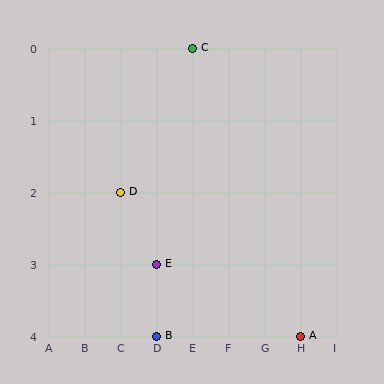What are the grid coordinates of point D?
Point D is at grid coordinates (C, 2).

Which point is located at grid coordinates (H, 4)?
Point A is at (H, 4).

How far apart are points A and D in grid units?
Points A and D are 5 columns and 2 rows apart (about 5.4 grid units diagonally).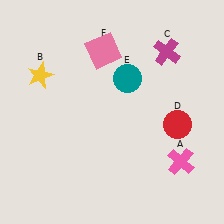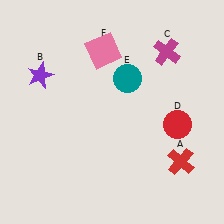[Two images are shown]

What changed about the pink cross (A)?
In Image 1, A is pink. In Image 2, it changed to red.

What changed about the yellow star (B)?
In Image 1, B is yellow. In Image 2, it changed to purple.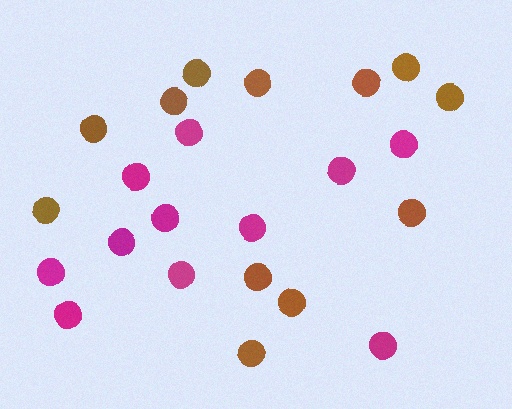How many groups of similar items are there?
There are 2 groups: one group of magenta circles (11) and one group of brown circles (12).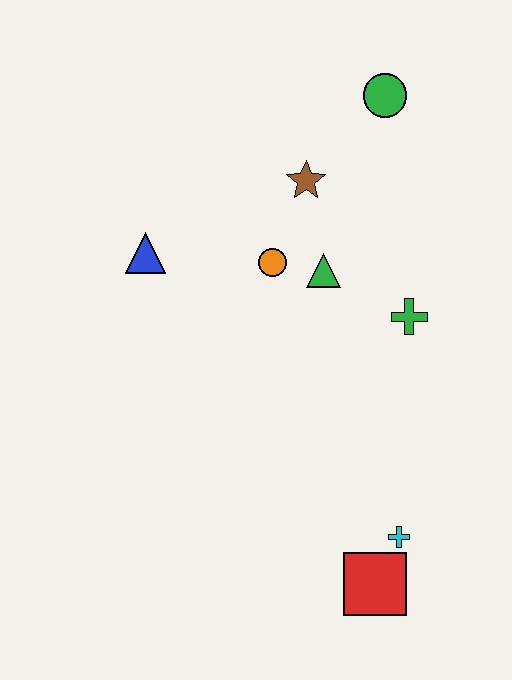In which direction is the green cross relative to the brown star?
The green cross is below the brown star.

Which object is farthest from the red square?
The green circle is farthest from the red square.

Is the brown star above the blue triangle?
Yes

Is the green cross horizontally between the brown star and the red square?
No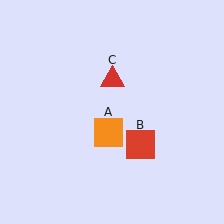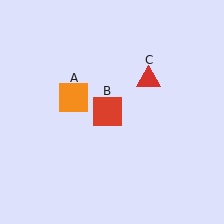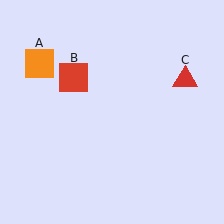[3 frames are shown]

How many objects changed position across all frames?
3 objects changed position: orange square (object A), red square (object B), red triangle (object C).